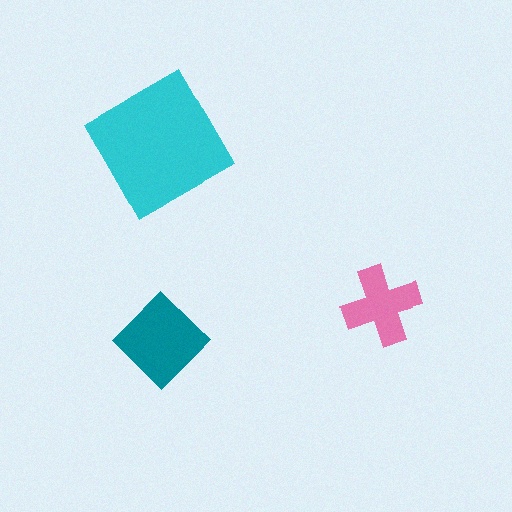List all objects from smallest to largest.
The pink cross, the teal diamond, the cyan square.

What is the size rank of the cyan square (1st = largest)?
1st.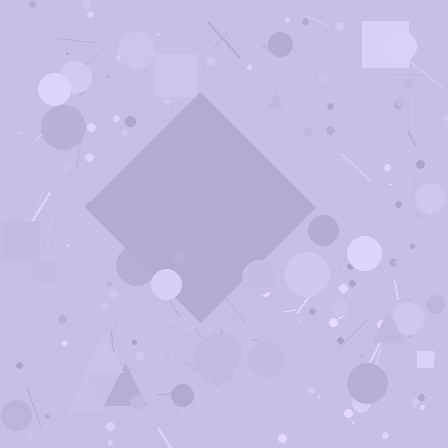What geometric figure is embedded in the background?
A diamond is embedded in the background.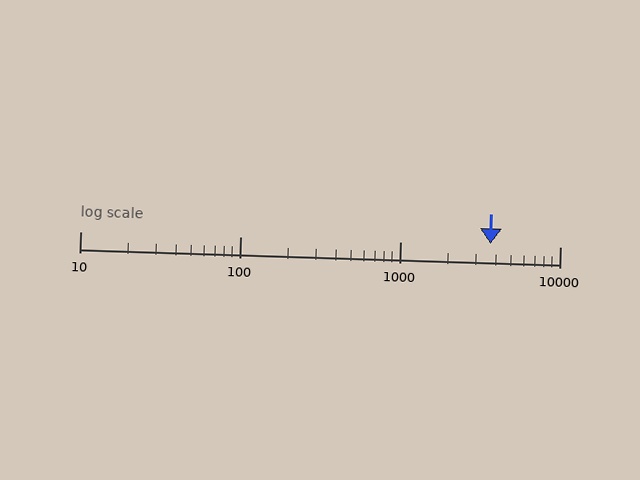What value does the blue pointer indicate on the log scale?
The pointer indicates approximately 3700.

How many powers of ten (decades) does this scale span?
The scale spans 3 decades, from 10 to 10000.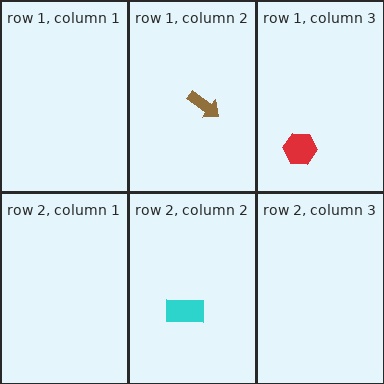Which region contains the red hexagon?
The row 1, column 3 region.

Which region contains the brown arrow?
The row 1, column 2 region.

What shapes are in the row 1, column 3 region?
The red hexagon.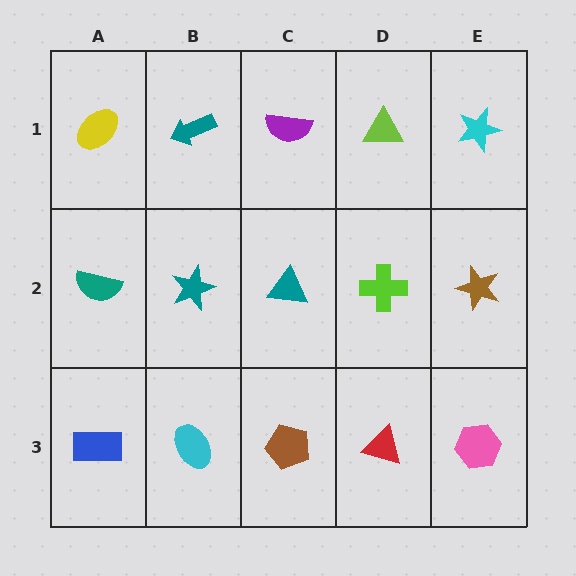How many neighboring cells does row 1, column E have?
2.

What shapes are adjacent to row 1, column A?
A teal semicircle (row 2, column A), a teal arrow (row 1, column B).